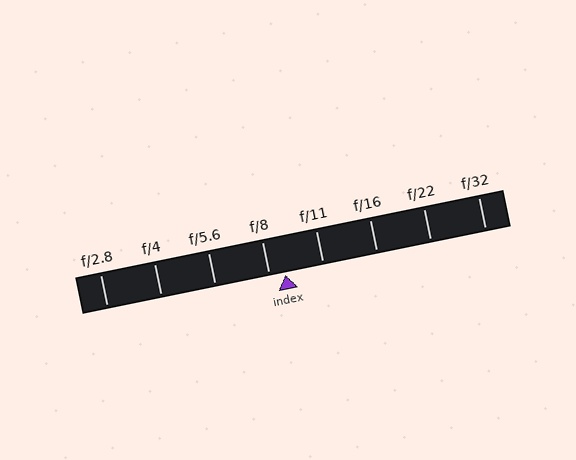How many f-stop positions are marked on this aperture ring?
There are 8 f-stop positions marked.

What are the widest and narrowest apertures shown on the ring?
The widest aperture shown is f/2.8 and the narrowest is f/32.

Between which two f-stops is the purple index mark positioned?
The index mark is between f/8 and f/11.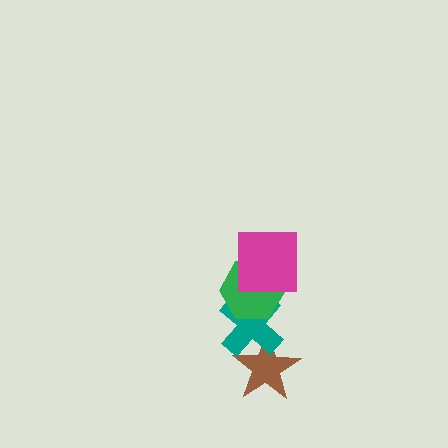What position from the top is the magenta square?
The magenta square is 1st from the top.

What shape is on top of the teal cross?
The green hexagon is on top of the teal cross.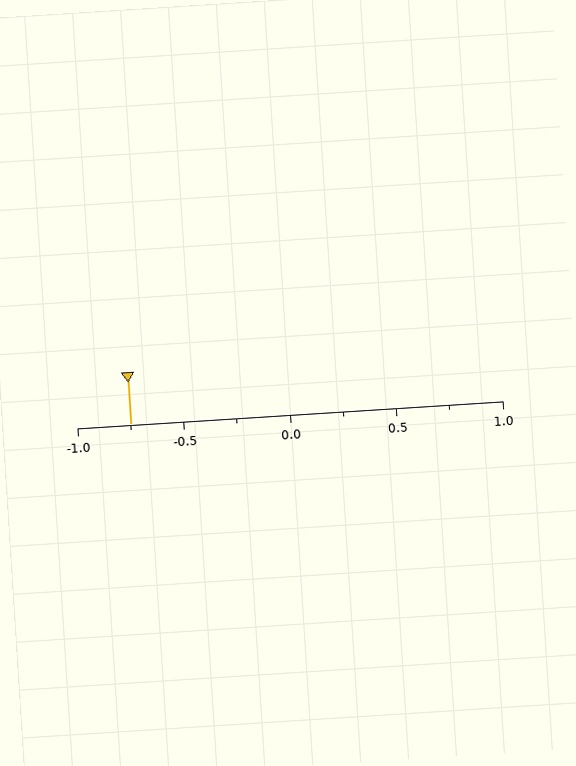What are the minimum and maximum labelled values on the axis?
The axis runs from -1.0 to 1.0.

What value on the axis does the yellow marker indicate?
The marker indicates approximately -0.75.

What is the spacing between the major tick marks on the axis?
The major ticks are spaced 0.5 apart.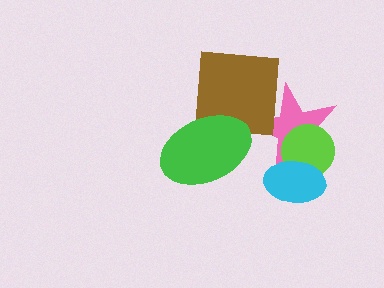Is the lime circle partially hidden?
Yes, it is partially covered by another shape.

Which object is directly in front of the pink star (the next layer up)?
The lime circle is directly in front of the pink star.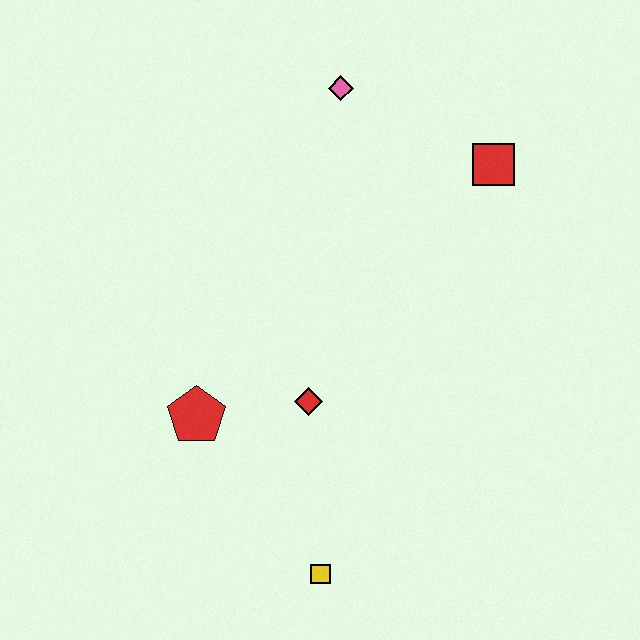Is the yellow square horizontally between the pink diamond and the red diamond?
Yes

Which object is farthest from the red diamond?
The pink diamond is farthest from the red diamond.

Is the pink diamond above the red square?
Yes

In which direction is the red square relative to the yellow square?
The red square is above the yellow square.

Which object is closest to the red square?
The pink diamond is closest to the red square.